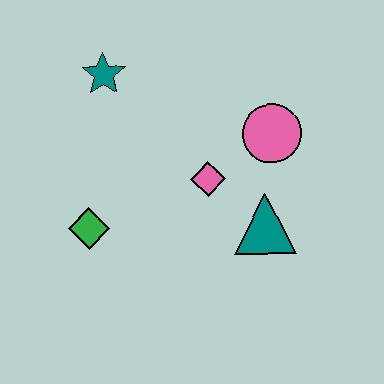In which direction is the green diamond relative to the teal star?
The green diamond is below the teal star.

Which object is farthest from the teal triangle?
The teal star is farthest from the teal triangle.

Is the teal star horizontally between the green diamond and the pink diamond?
Yes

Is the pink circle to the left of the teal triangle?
No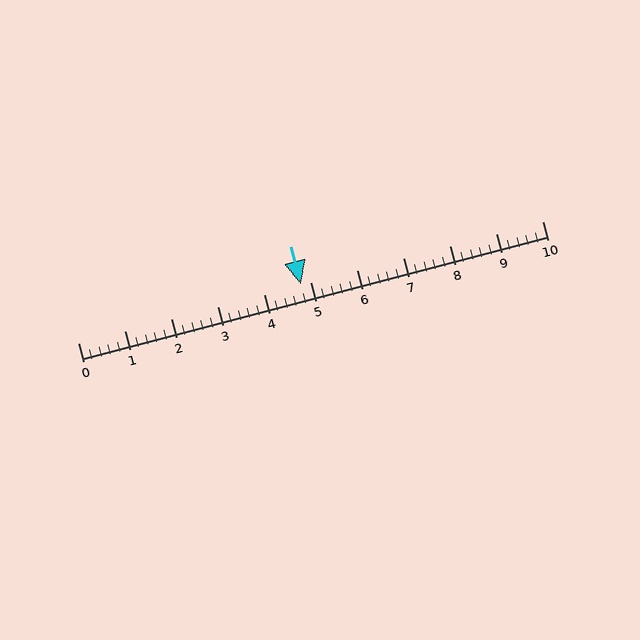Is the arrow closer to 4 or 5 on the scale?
The arrow is closer to 5.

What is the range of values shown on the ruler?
The ruler shows values from 0 to 10.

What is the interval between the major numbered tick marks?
The major tick marks are spaced 1 units apart.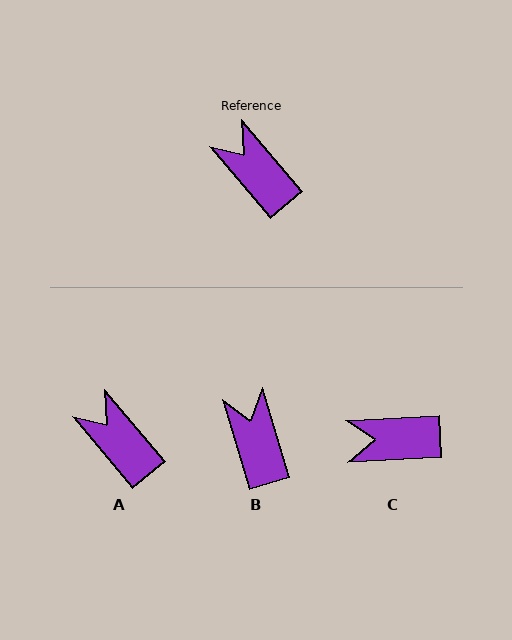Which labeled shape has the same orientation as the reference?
A.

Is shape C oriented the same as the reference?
No, it is off by about 53 degrees.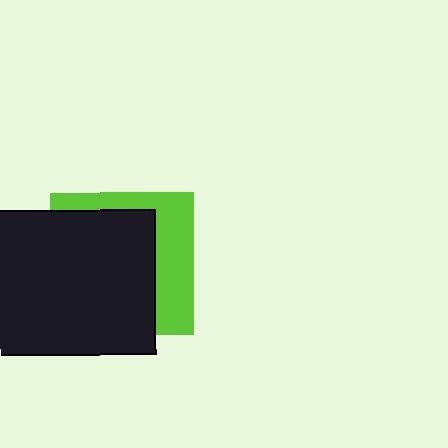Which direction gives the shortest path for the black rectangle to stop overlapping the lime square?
Moving left gives the shortest separation.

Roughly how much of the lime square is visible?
A small part of it is visible (roughly 36%).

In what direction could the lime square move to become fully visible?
The lime square could move right. That would shift it out from behind the black rectangle entirely.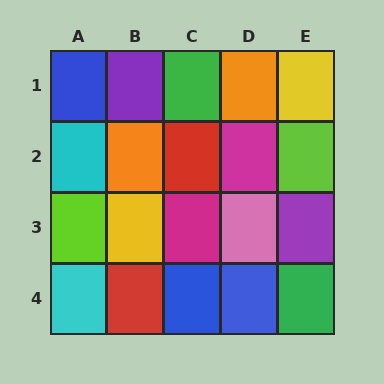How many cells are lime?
2 cells are lime.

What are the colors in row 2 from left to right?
Cyan, orange, red, magenta, lime.